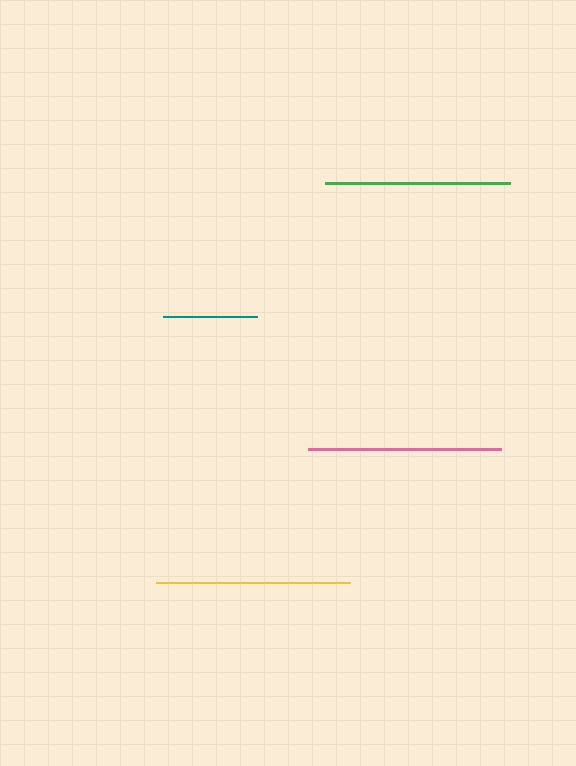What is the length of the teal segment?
The teal segment is approximately 93 pixels long.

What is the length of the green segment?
The green segment is approximately 184 pixels long.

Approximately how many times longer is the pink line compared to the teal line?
The pink line is approximately 2.1 times the length of the teal line.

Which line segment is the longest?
The yellow line is the longest at approximately 194 pixels.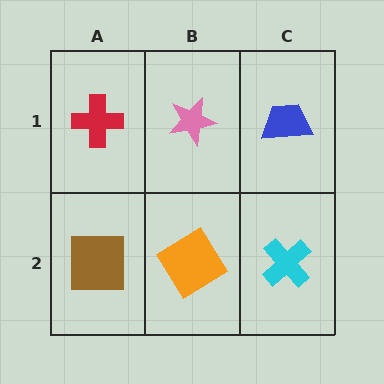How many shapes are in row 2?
3 shapes.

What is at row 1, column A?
A red cross.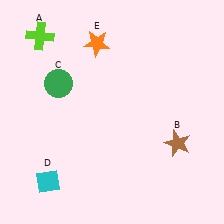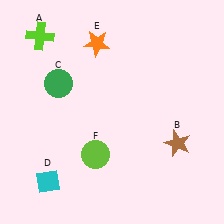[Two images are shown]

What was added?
A lime circle (F) was added in Image 2.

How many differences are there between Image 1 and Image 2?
There is 1 difference between the two images.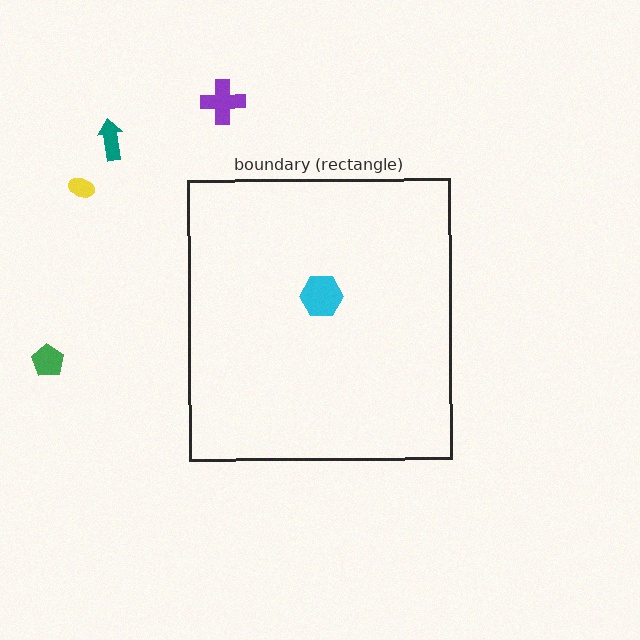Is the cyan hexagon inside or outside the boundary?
Inside.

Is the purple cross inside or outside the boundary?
Outside.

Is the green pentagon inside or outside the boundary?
Outside.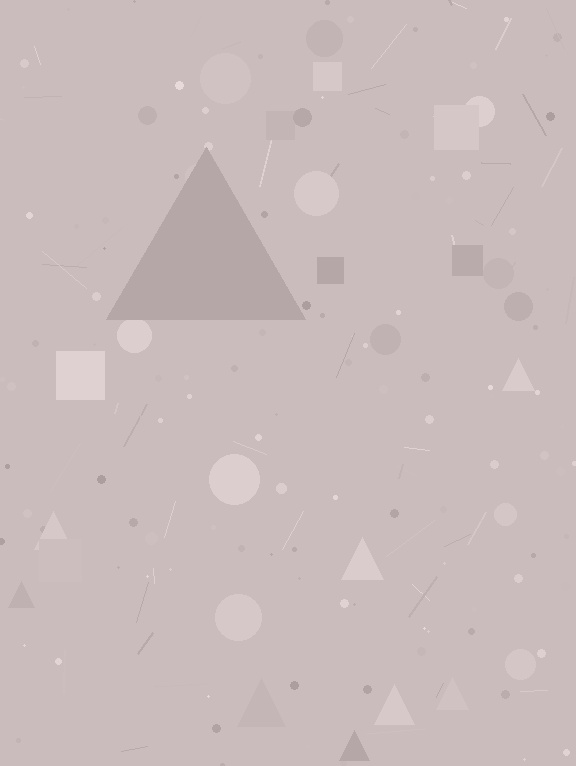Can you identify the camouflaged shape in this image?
The camouflaged shape is a triangle.